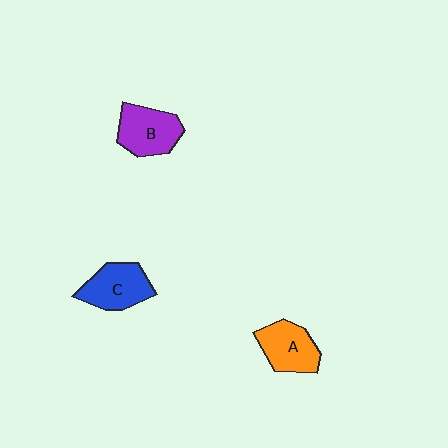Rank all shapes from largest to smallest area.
From largest to smallest: B (purple), C (blue), A (orange).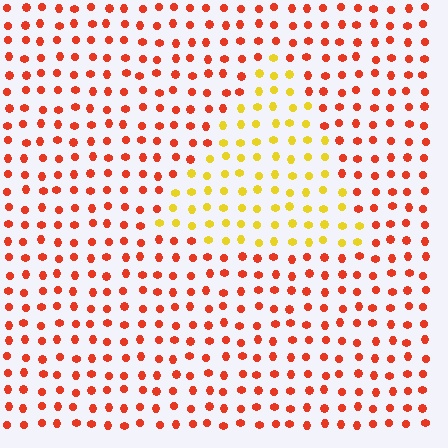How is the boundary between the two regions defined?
The boundary is defined purely by a slight shift in hue (about 48 degrees). Spacing, size, and orientation are identical on both sides.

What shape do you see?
I see a triangle.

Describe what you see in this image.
The image is filled with small red elements in a uniform arrangement. A triangle-shaped region is visible where the elements are tinted to a slightly different hue, forming a subtle color boundary.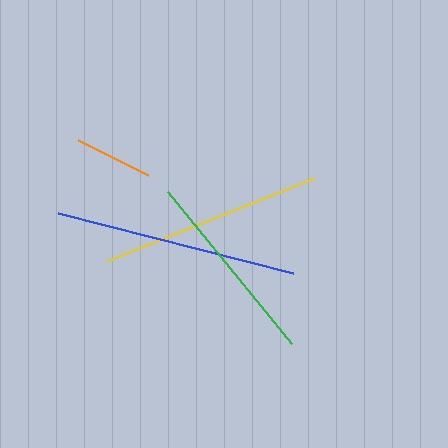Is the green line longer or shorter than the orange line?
The green line is longer than the orange line.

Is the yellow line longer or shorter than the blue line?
The blue line is longer than the yellow line.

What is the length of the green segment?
The green segment is approximately 196 pixels long.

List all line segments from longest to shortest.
From longest to shortest: blue, yellow, green, orange.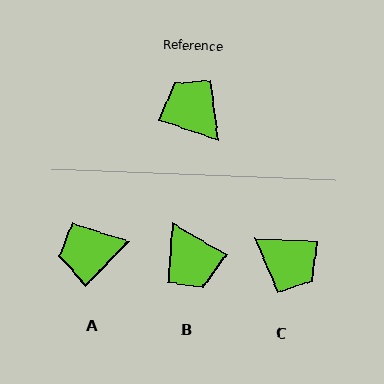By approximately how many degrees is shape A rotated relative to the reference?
Approximately 65 degrees counter-clockwise.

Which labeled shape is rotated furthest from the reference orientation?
B, about 167 degrees away.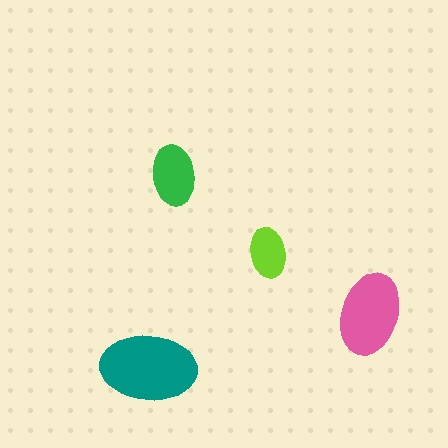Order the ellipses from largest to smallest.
the teal one, the pink one, the green one, the lime one.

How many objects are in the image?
There are 4 objects in the image.